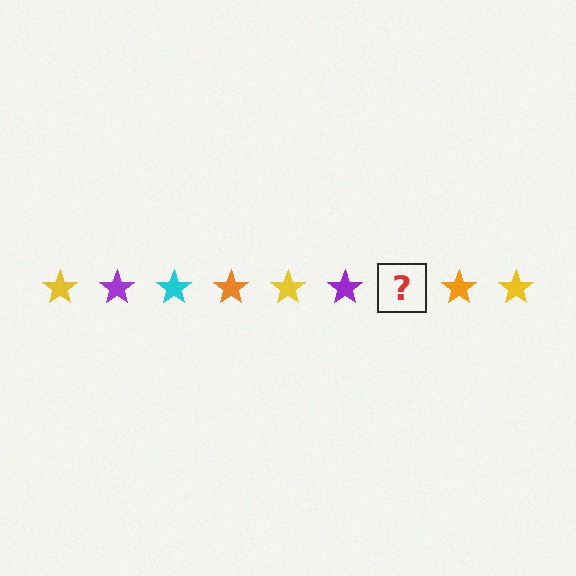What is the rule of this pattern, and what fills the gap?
The rule is that the pattern cycles through yellow, purple, cyan, orange stars. The gap should be filled with a cyan star.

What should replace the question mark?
The question mark should be replaced with a cyan star.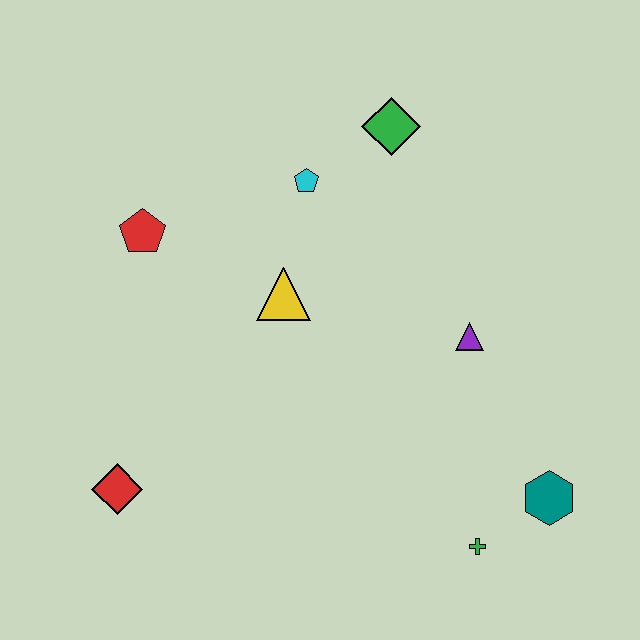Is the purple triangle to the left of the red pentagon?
No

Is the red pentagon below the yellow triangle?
No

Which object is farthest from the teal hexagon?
The red pentagon is farthest from the teal hexagon.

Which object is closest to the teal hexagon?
The green cross is closest to the teal hexagon.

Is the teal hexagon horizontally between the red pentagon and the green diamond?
No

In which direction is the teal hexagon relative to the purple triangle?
The teal hexagon is below the purple triangle.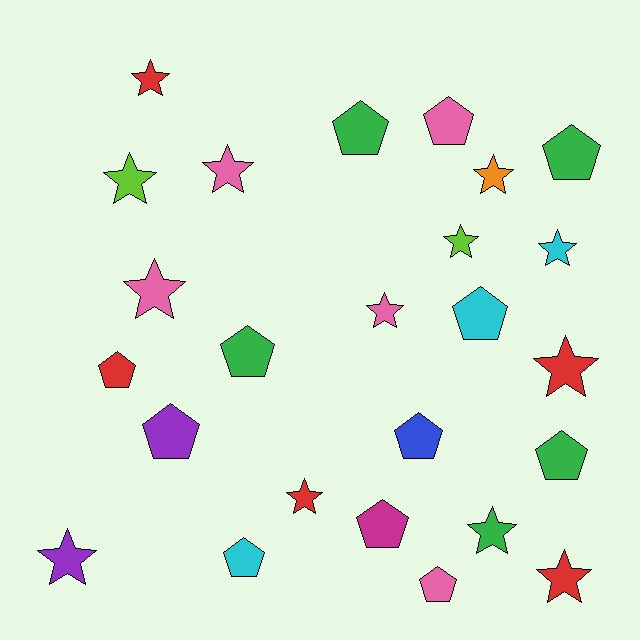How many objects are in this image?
There are 25 objects.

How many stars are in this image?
There are 13 stars.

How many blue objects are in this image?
There is 1 blue object.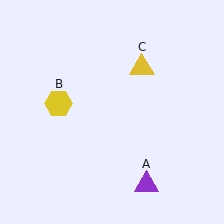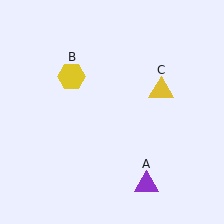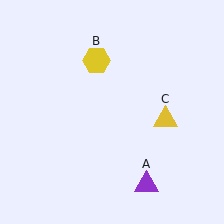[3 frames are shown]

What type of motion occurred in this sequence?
The yellow hexagon (object B), yellow triangle (object C) rotated clockwise around the center of the scene.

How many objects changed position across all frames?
2 objects changed position: yellow hexagon (object B), yellow triangle (object C).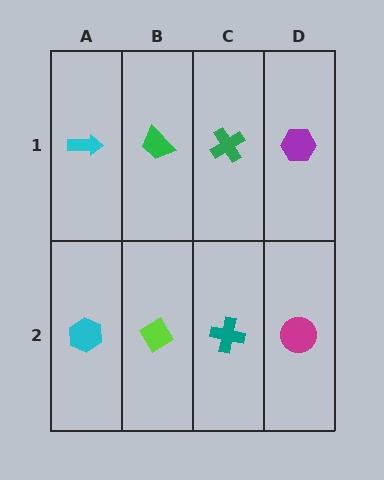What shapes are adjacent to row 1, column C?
A teal cross (row 2, column C), a green trapezoid (row 1, column B), a purple hexagon (row 1, column D).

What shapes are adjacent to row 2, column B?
A green trapezoid (row 1, column B), a cyan hexagon (row 2, column A), a teal cross (row 2, column C).